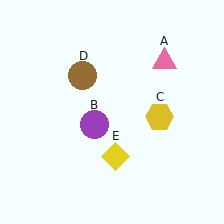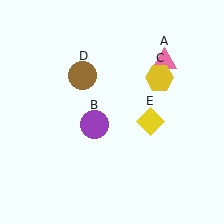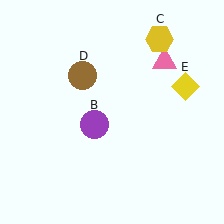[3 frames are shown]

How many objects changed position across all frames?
2 objects changed position: yellow hexagon (object C), yellow diamond (object E).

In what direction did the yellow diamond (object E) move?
The yellow diamond (object E) moved up and to the right.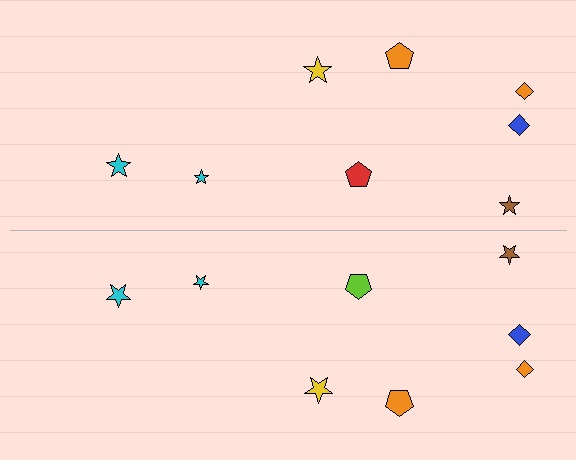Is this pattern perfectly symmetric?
No, the pattern is not perfectly symmetric. The lime pentagon on the bottom side breaks the symmetry — its mirror counterpart is red.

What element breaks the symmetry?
The lime pentagon on the bottom side breaks the symmetry — its mirror counterpart is red.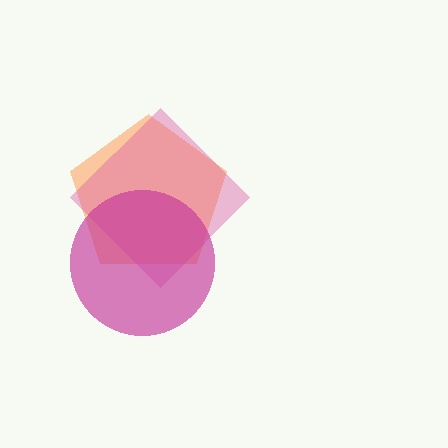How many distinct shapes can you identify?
There are 3 distinct shapes: an orange pentagon, a pink diamond, a magenta circle.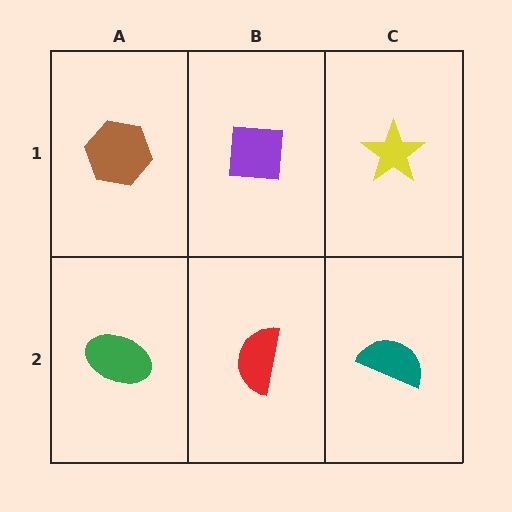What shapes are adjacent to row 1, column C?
A teal semicircle (row 2, column C), a purple square (row 1, column B).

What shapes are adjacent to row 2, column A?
A brown hexagon (row 1, column A), a red semicircle (row 2, column B).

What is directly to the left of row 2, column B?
A green ellipse.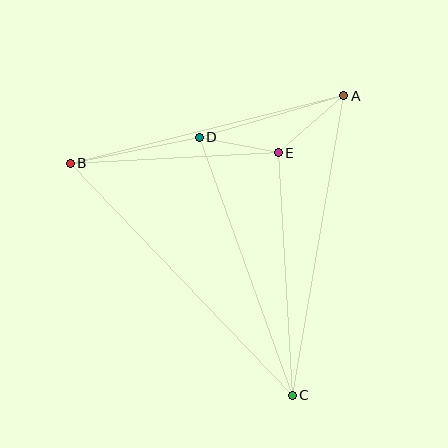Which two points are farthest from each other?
Points B and C are farthest from each other.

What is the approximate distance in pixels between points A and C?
The distance between A and C is approximately 304 pixels.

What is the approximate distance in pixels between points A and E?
The distance between A and E is approximately 87 pixels.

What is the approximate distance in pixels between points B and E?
The distance between B and E is approximately 208 pixels.